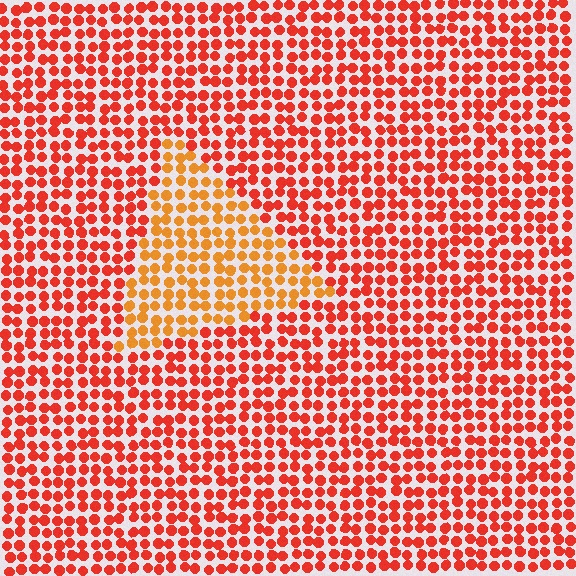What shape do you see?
I see a triangle.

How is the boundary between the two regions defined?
The boundary is defined purely by a slight shift in hue (about 29 degrees). Spacing, size, and orientation are identical on both sides.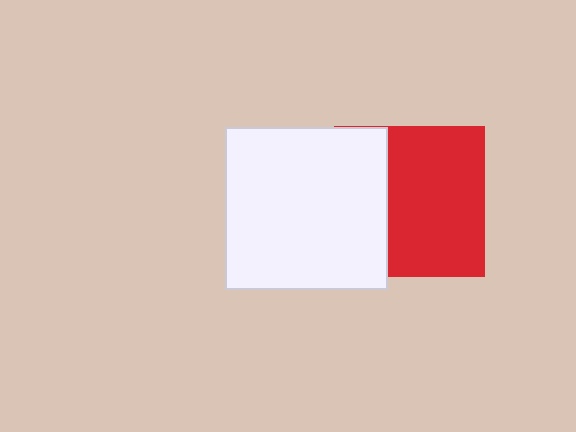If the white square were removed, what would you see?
You would see the complete red square.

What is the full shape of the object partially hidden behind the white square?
The partially hidden object is a red square.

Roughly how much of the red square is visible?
About half of it is visible (roughly 65%).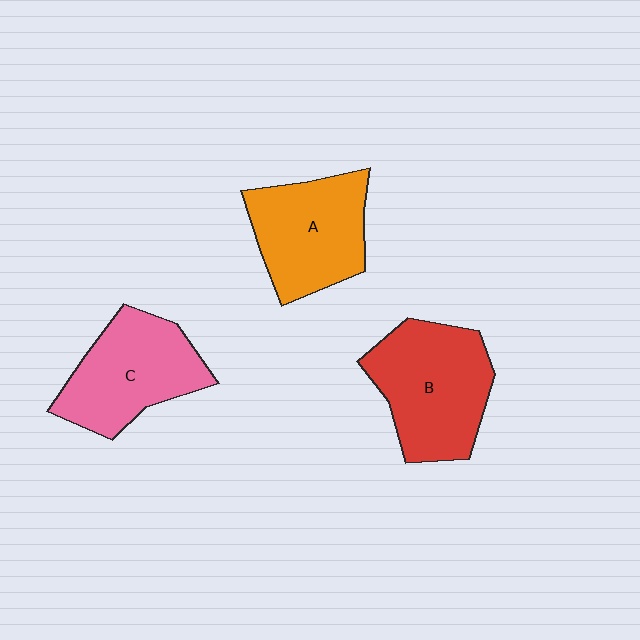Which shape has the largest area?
Shape B (red).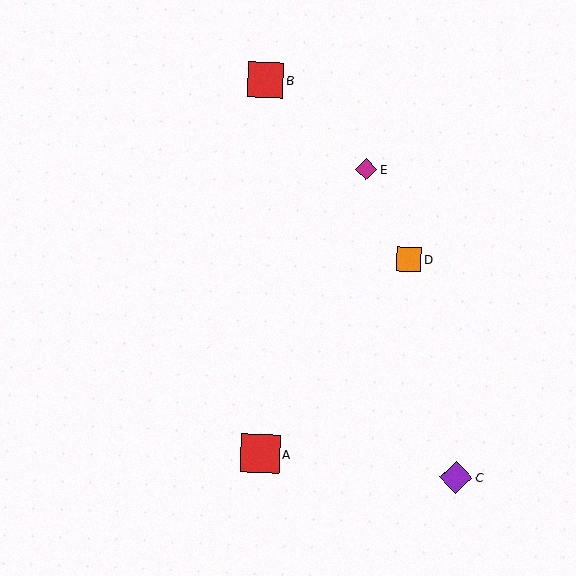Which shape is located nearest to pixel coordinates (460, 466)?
The purple diamond (labeled C) at (456, 477) is nearest to that location.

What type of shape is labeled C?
Shape C is a purple diamond.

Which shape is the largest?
The red square (labeled A) is the largest.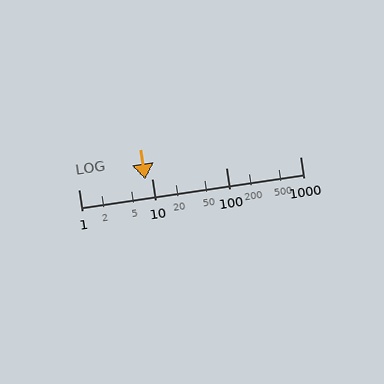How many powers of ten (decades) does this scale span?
The scale spans 3 decades, from 1 to 1000.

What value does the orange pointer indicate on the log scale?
The pointer indicates approximately 7.9.